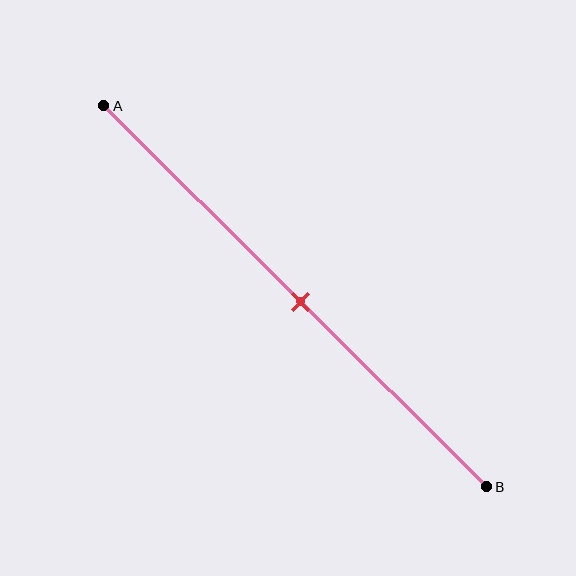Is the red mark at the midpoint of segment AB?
Yes, the mark is approximately at the midpoint.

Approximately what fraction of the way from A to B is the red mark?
The red mark is approximately 50% of the way from A to B.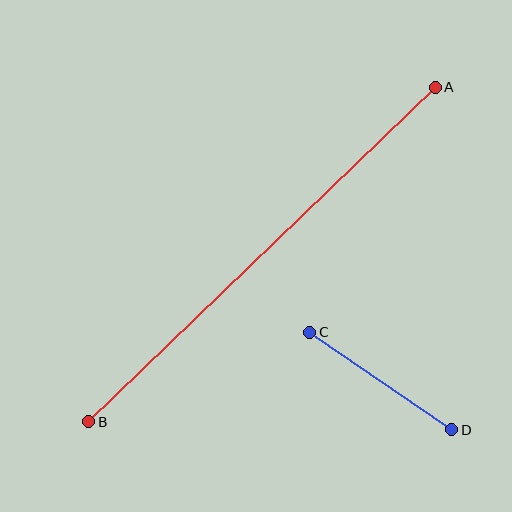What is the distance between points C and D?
The distance is approximately 172 pixels.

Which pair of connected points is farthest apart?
Points A and B are farthest apart.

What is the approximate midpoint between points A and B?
The midpoint is at approximately (262, 255) pixels.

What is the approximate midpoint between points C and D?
The midpoint is at approximately (381, 381) pixels.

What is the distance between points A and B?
The distance is approximately 482 pixels.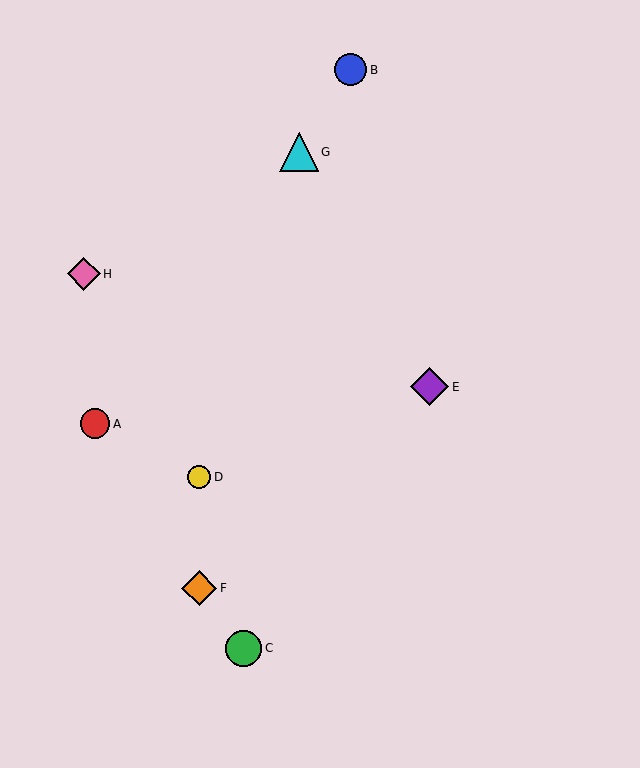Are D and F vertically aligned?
Yes, both are at x≈199.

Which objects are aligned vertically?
Objects D, F are aligned vertically.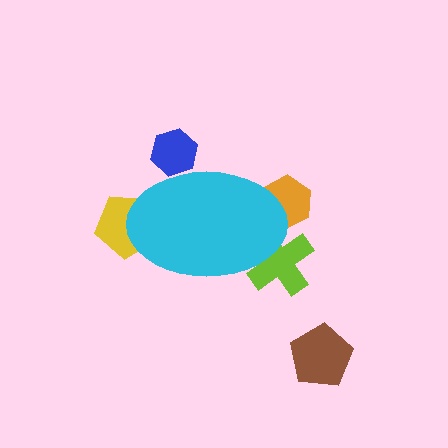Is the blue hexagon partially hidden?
Yes, the blue hexagon is partially hidden behind the cyan ellipse.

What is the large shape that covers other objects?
A cyan ellipse.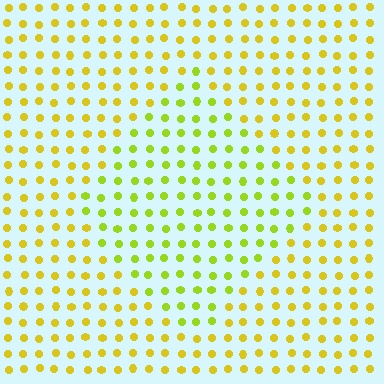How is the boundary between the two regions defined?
The boundary is defined purely by a slight shift in hue (about 27 degrees). Spacing, size, and orientation are identical on both sides.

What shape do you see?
I see a diamond.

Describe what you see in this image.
The image is filled with small yellow elements in a uniform arrangement. A diamond-shaped region is visible where the elements are tinted to a slightly different hue, forming a subtle color boundary.